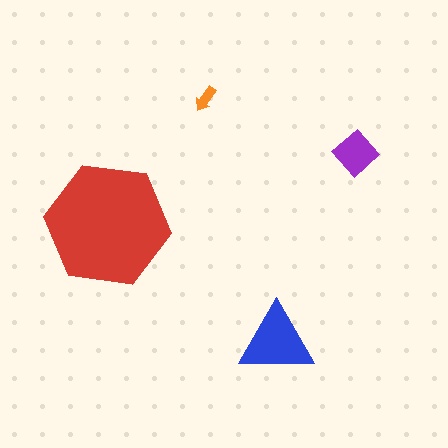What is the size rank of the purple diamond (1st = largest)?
3rd.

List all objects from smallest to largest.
The orange arrow, the purple diamond, the blue triangle, the red hexagon.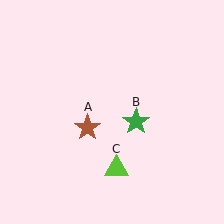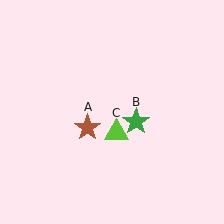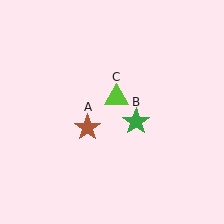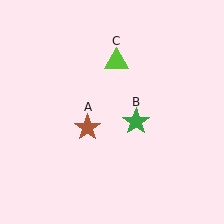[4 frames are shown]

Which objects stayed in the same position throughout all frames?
Brown star (object A) and green star (object B) remained stationary.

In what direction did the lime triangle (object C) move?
The lime triangle (object C) moved up.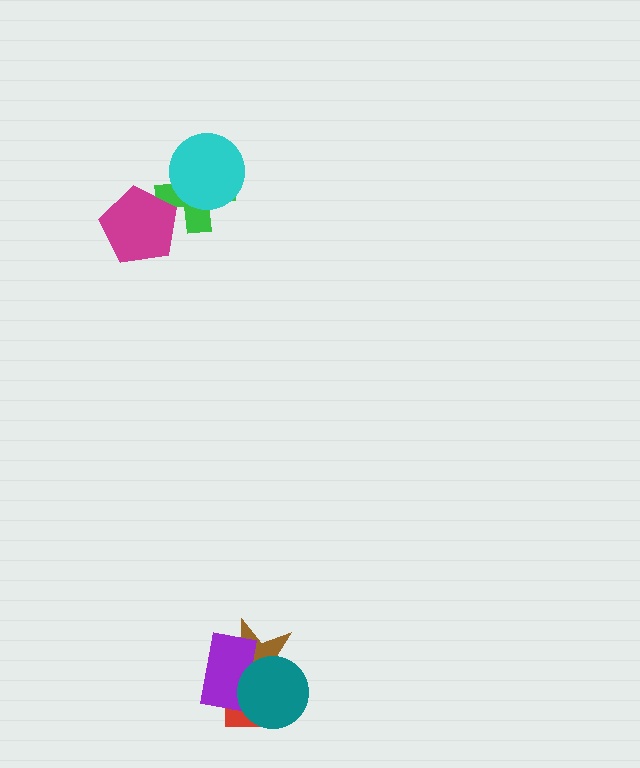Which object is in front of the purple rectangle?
The teal circle is in front of the purple rectangle.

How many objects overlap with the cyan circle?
1 object overlaps with the cyan circle.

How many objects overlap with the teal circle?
3 objects overlap with the teal circle.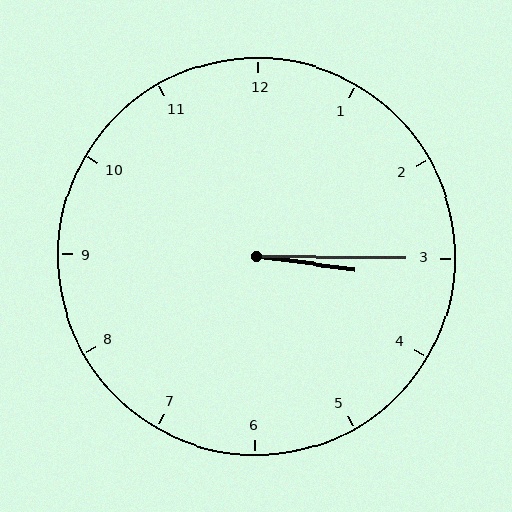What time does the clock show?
3:15.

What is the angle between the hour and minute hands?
Approximately 8 degrees.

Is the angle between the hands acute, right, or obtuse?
It is acute.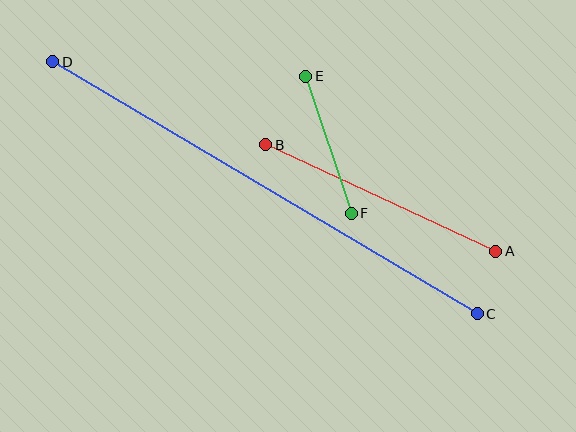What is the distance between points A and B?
The distance is approximately 254 pixels.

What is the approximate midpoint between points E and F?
The midpoint is at approximately (328, 145) pixels.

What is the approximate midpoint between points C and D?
The midpoint is at approximately (265, 188) pixels.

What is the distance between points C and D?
The distance is approximately 493 pixels.